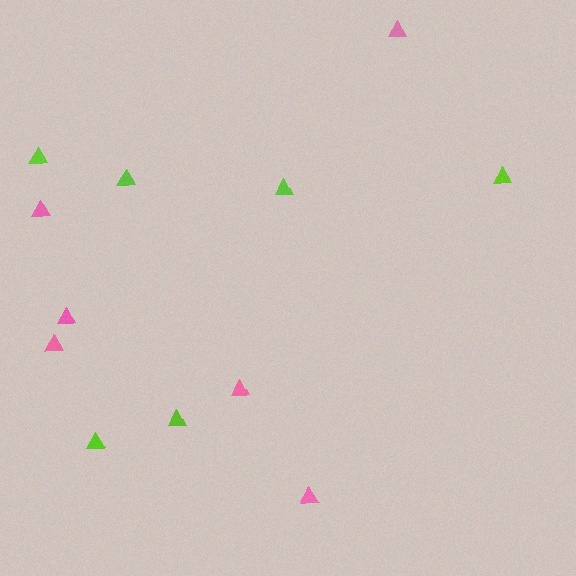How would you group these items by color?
There are 2 groups: one group of pink triangles (6) and one group of lime triangles (6).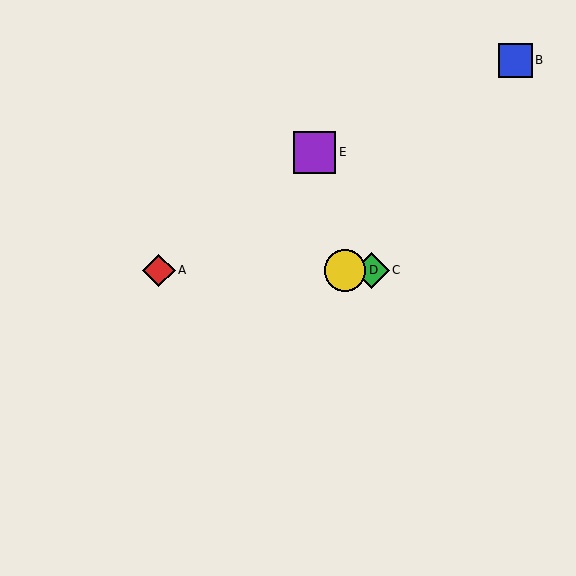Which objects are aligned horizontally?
Objects A, C, D are aligned horizontally.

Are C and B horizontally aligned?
No, C is at y≈271 and B is at y≈60.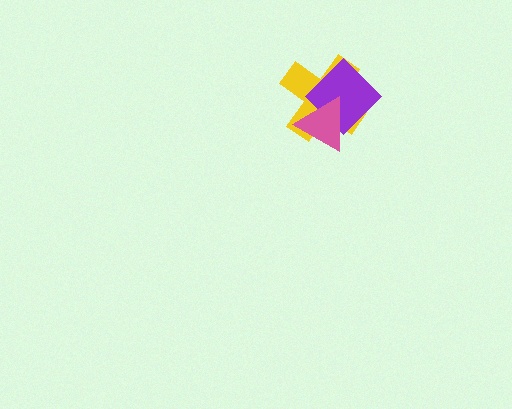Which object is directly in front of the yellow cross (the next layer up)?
The purple diamond is directly in front of the yellow cross.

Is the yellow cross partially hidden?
Yes, it is partially covered by another shape.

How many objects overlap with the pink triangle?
2 objects overlap with the pink triangle.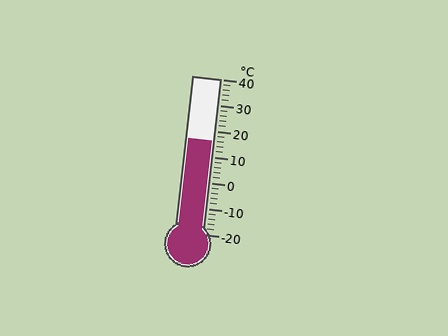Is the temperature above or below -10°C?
The temperature is above -10°C.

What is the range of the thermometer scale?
The thermometer scale ranges from -20°C to 40°C.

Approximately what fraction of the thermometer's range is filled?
The thermometer is filled to approximately 60% of its range.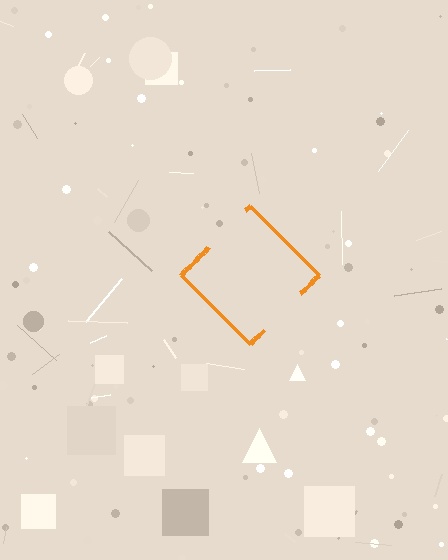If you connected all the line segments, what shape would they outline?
They would outline a diamond.